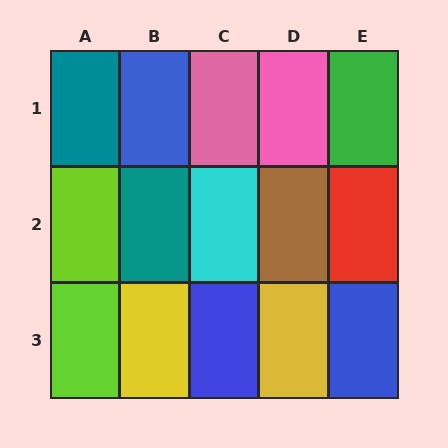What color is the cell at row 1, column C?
Pink.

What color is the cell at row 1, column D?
Pink.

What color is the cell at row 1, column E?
Green.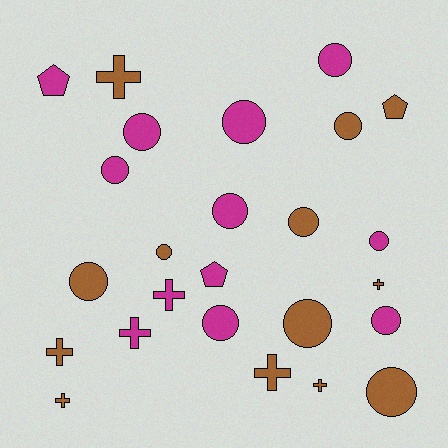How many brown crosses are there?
There are 6 brown crosses.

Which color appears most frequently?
Brown, with 13 objects.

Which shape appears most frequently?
Circle, with 14 objects.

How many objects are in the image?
There are 25 objects.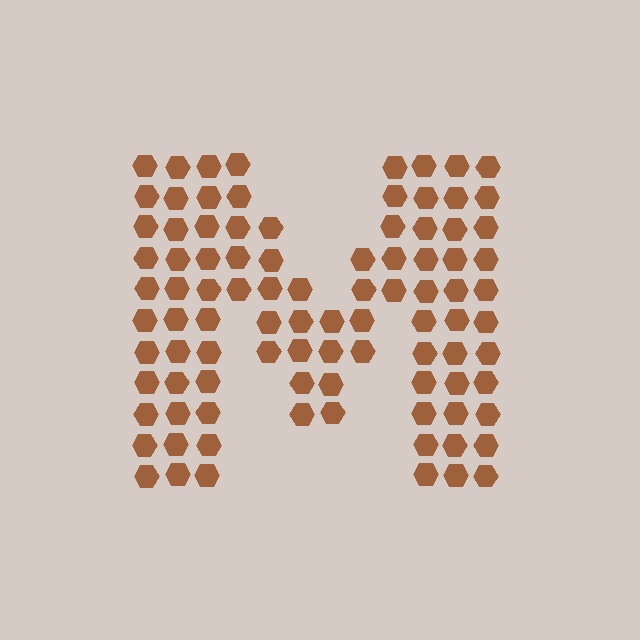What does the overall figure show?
The overall figure shows the letter M.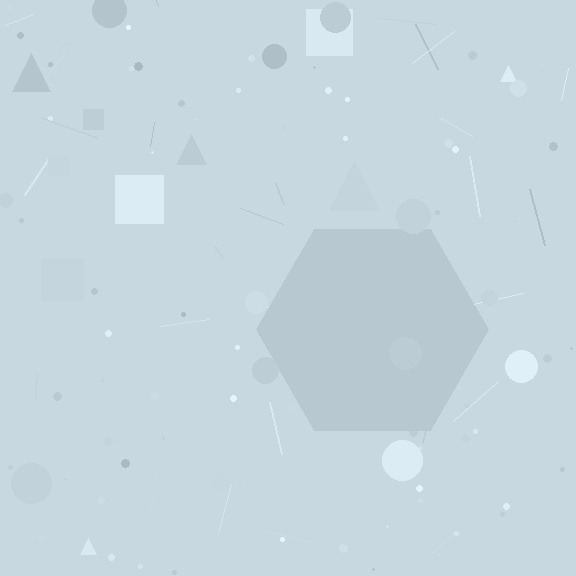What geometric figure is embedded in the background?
A hexagon is embedded in the background.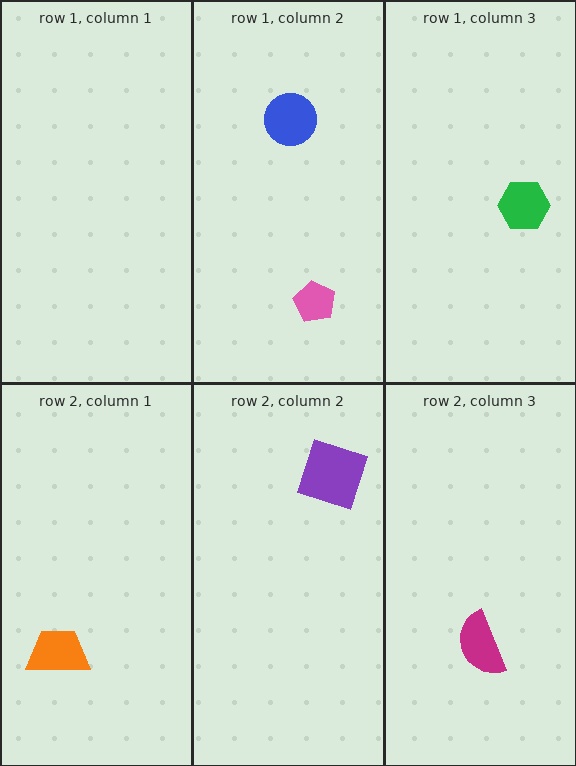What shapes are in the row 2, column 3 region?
The magenta semicircle.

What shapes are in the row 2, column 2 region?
The purple square.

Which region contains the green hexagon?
The row 1, column 3 region.